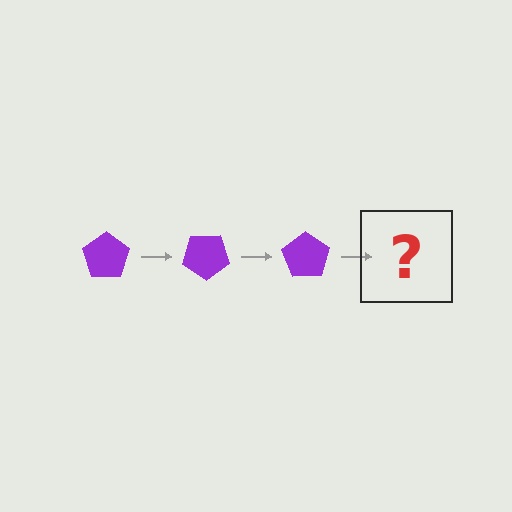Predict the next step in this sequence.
The next step is a purple pentagon rotated 105 degrees.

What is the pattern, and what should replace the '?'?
The pattern is that the pentagon rotates 35 degrees each step. The '?' should be a purple pentagon rotated 105 degrees.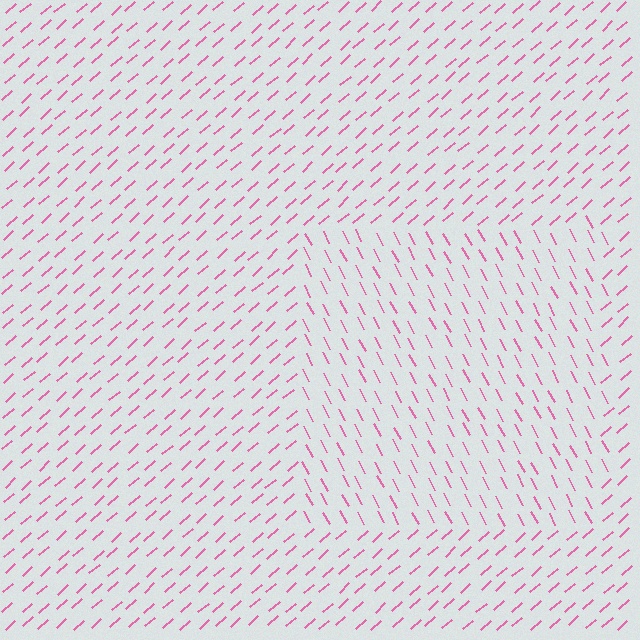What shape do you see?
I see a rectangle.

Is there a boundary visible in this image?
Yes, there is a texture boundary formed by a change in line orientation.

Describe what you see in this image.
The image is filled with small pink line segments. A rectangle region in the image has lines oriented differently from the surrounding lines, creating a visible texture boundary.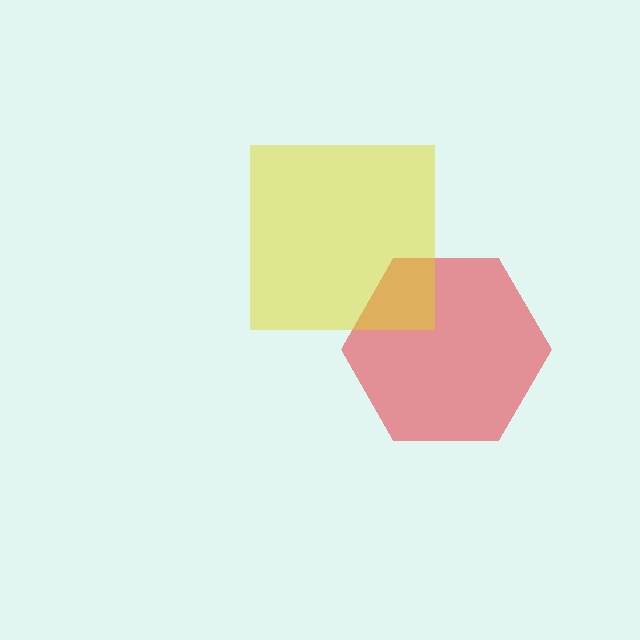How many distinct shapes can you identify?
There are 2 distinct shapes: a red hexagon, a yellow square.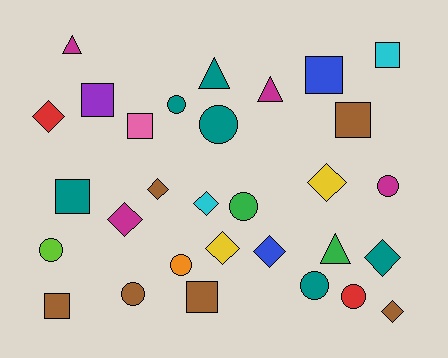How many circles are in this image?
There are 9 circles.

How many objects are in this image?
There are 30 objects.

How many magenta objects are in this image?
There are 4 magenta objects.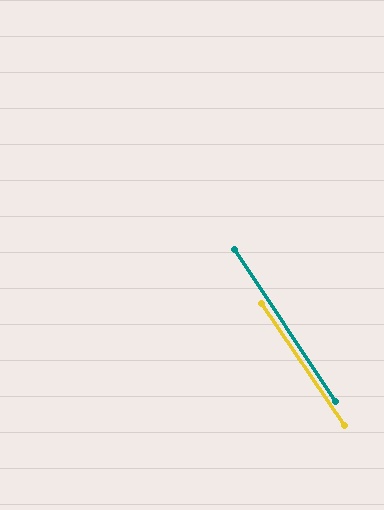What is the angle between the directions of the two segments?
Approximately 0 degrees.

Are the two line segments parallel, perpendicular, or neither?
Parallel — their directions differ by only 0.5°.